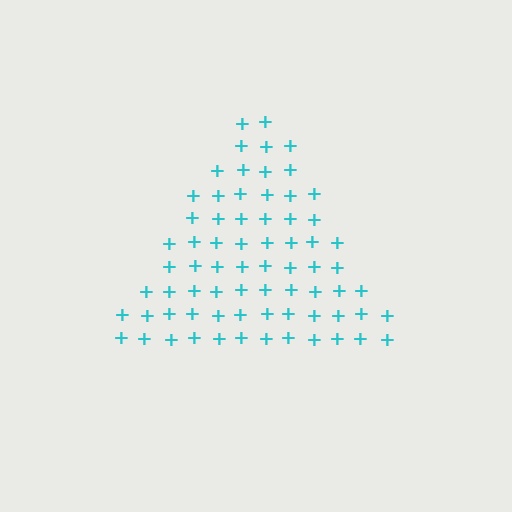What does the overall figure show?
The overall figure shows a triangle.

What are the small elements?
The small elements are plus signs.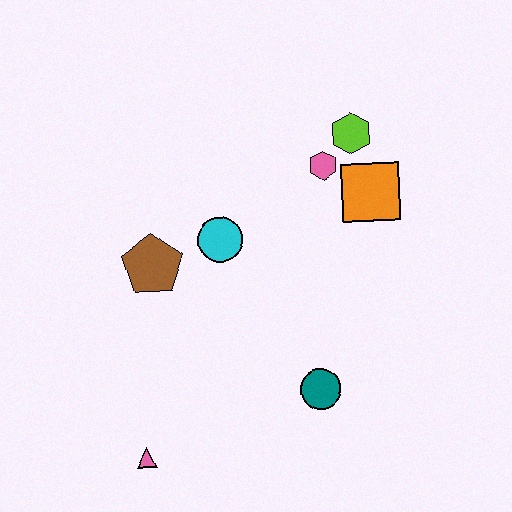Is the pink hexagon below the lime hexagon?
Yes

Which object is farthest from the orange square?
The pink triangle is farthest from the orange square.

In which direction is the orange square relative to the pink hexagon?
The orange square is to the right of the pink hexagon.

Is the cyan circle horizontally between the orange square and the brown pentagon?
Yes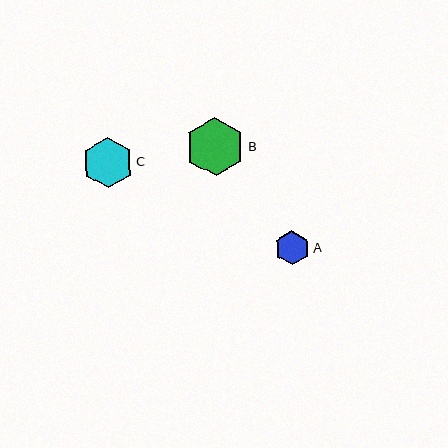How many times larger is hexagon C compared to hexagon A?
Hexagon C is approximately 1.5 times the size of hexagon A.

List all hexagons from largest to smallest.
From largest to smallest: B, C, A.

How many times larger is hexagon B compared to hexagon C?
Hexagon B is approximately 1.2 times the size of hexagon C.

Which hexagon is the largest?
Hexagon B is the largest with a size of approximately 59 pixels.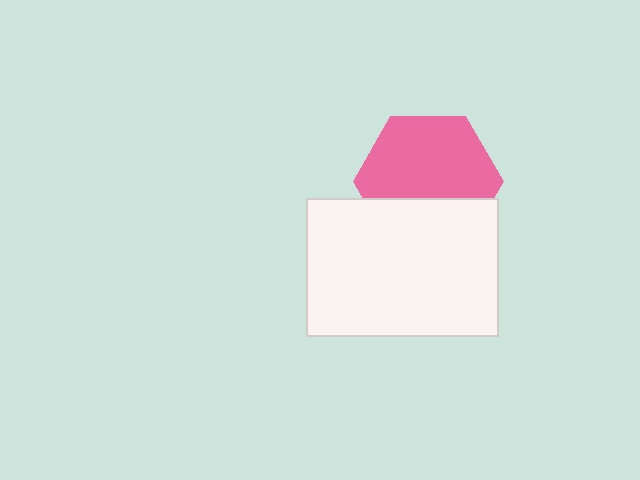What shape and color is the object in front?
The object in front is a white rectangle.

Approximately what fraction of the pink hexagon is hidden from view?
Roughly 35% of the pink hexagon is hidden behind the white rectangle.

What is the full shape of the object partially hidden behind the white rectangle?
The partially hidden object is a pink hexagon.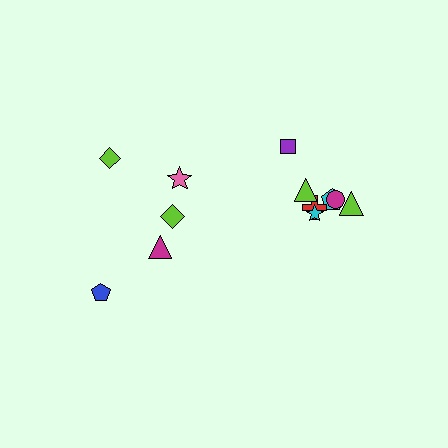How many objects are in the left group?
There are 5 objects.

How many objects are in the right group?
There are 7 objects.